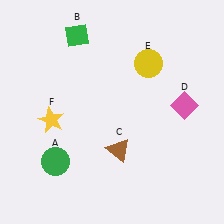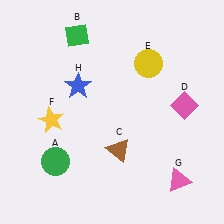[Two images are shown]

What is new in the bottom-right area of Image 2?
A pink triangle (G) was added in the bottom-right area of Image 2.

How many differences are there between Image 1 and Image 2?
There are 2 differences between the two images.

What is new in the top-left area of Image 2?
A blue star (H) was added in the top-left area of Image 2.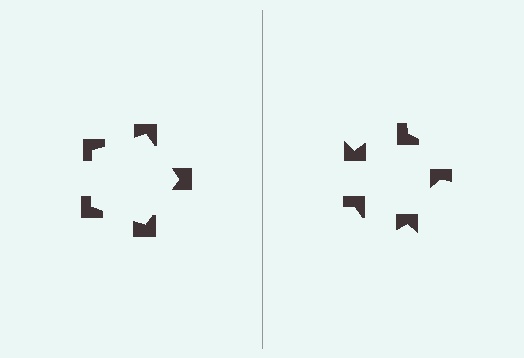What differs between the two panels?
The notched squares are positioned identically on both sides; only the wedge orientations differ. On the left they align to a pentagon; on the right they are misaligned.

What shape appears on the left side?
An illusory pentagon.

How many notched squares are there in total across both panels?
10 — 5 on each side.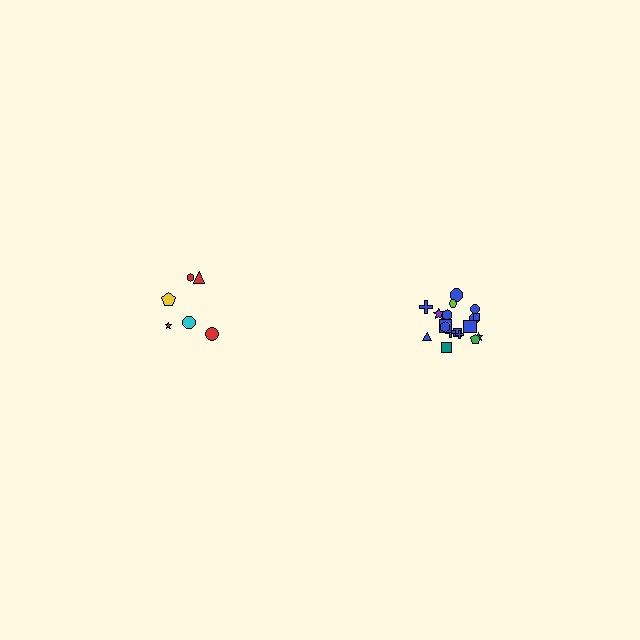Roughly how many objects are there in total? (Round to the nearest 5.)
Roughly 25 objects in total.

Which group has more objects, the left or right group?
The right group.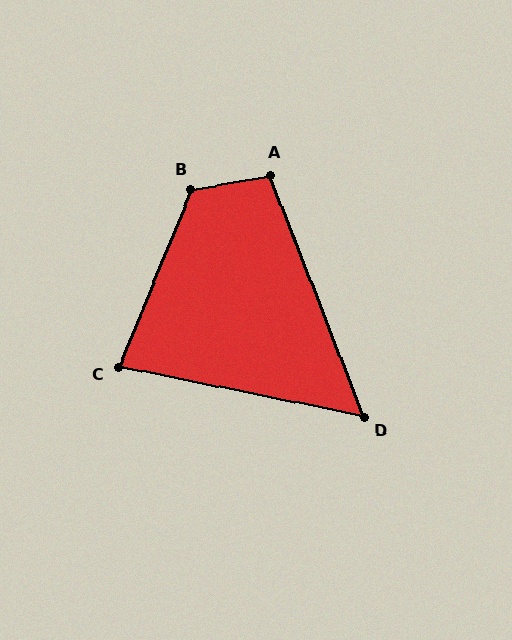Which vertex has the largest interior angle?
B, at approximately 123 degrees.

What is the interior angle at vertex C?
Approximately 79 degrees (acute).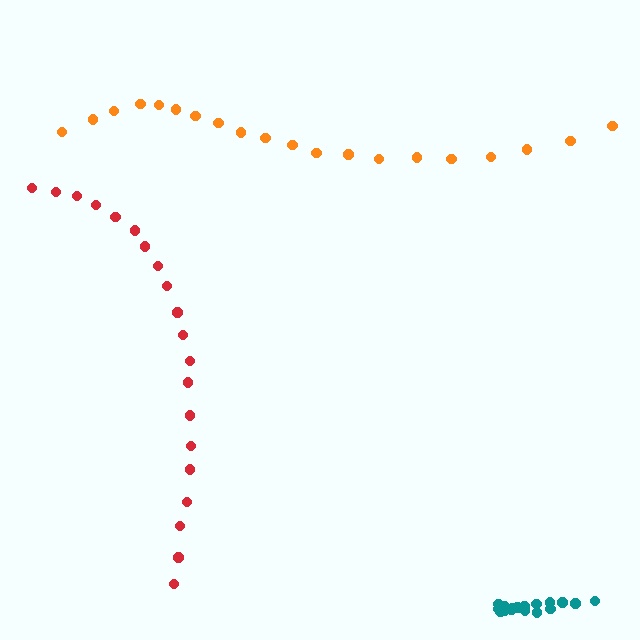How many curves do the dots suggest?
There are 3 distinct paths.